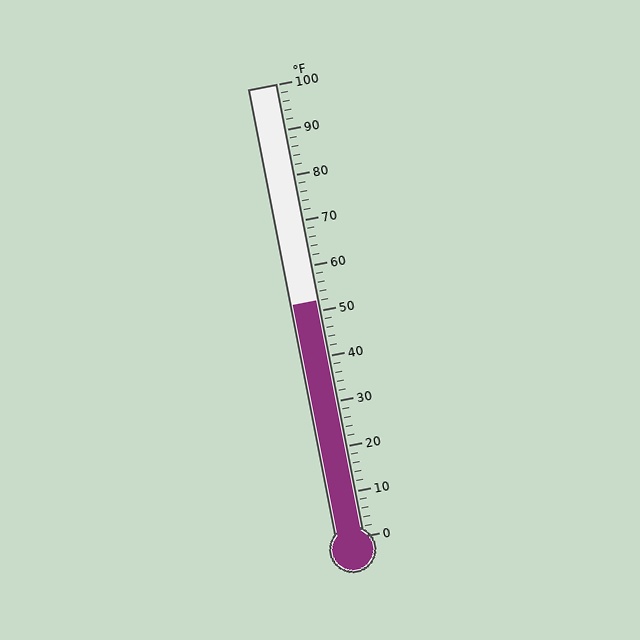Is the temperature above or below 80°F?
The temperature is below 80°F.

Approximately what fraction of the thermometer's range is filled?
The thermometer is filled to approximately 50% of its range.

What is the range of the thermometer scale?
The thermometer scale ranges from 0°F to 100°F.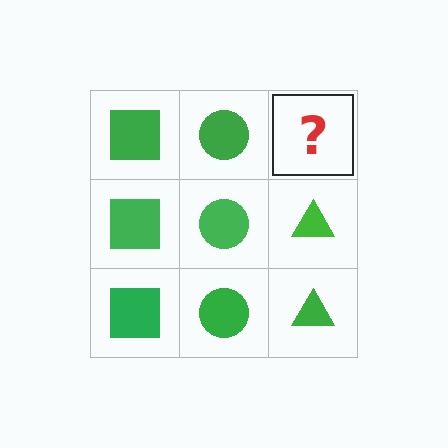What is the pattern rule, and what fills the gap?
The rule is that each column has a consistent shape. The gap should be filled with a green triangle.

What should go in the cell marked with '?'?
The missing cell should contain a green triangle.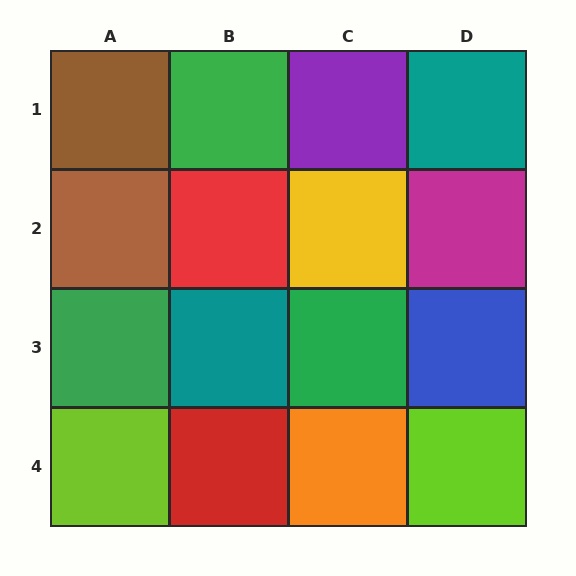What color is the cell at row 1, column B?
Green.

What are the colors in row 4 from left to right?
Lime, red, orange, lime.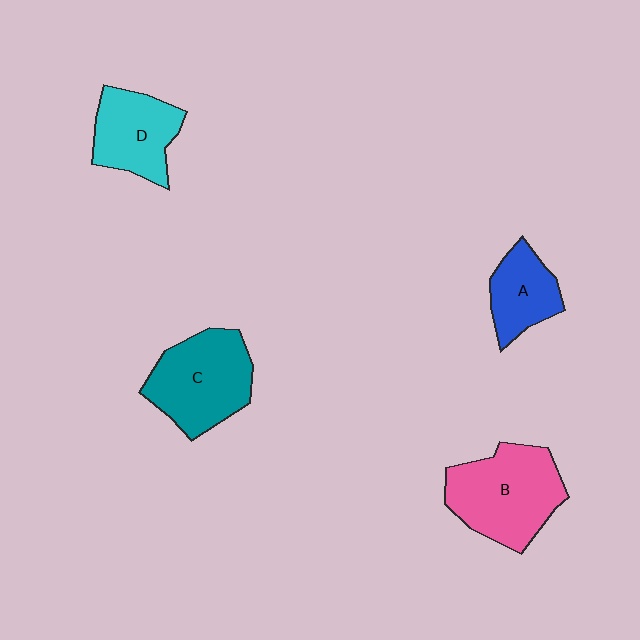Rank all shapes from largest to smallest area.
From largest to smallest: B (pink), C (teal), D (cyan), A (blue).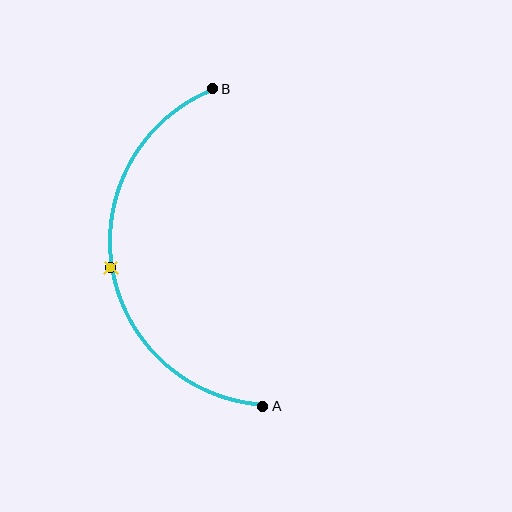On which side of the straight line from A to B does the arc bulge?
The arc bulges to the left of the straight line connecting A and B.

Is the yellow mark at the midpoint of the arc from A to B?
Yes. The yellow mark lies on the arc at equal arc-length from both A and B — it is the arc midpoint.